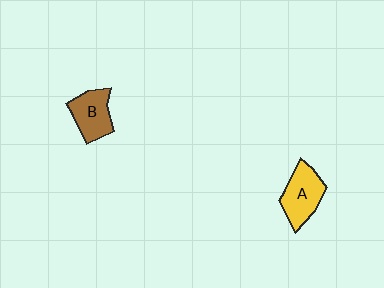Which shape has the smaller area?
Shape B (brown).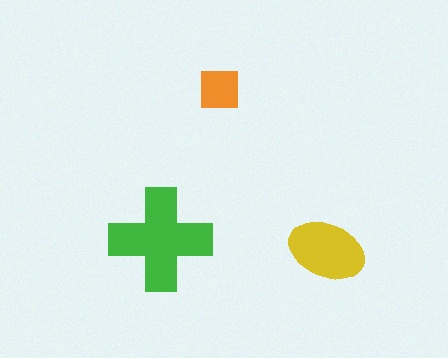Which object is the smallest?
The orange square.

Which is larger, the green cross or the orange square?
The green cross.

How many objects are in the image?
There are 3 objects in the image.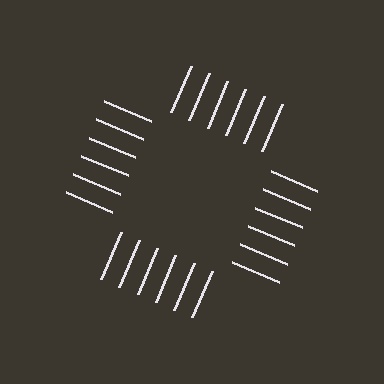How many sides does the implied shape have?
4 sides — the line-ends trace a square.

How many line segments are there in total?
24 — 6 along each of the 4 edges.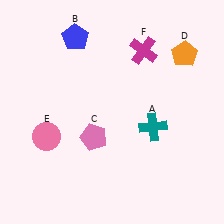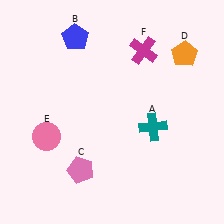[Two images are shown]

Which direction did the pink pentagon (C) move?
The pink pentagon (C) moved down.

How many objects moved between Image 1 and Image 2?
1 object moved between the two images.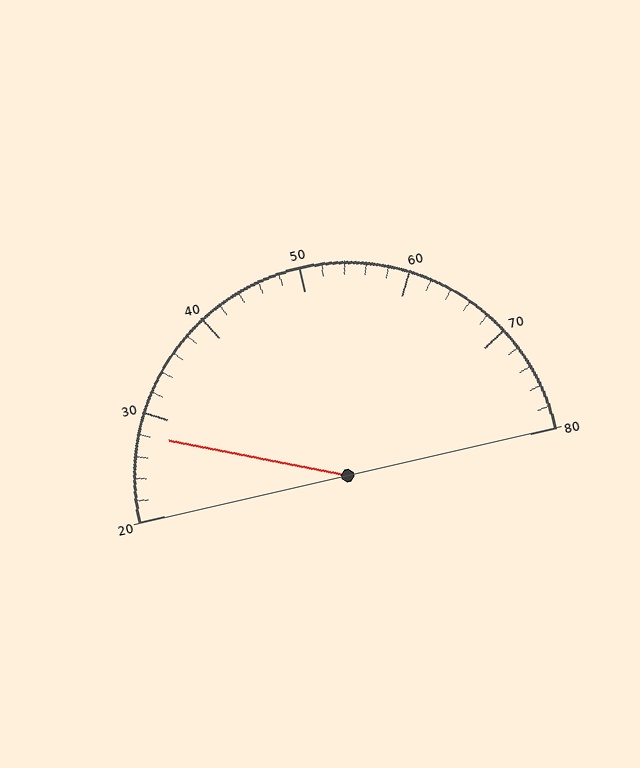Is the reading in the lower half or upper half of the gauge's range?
The reading is in the lower half of the range (20 to 80).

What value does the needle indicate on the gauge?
The needle indicates approximately 28.